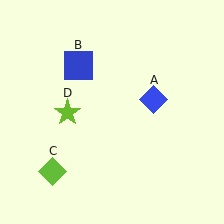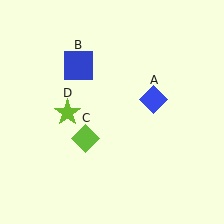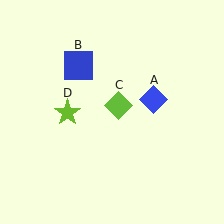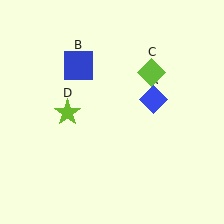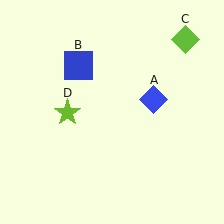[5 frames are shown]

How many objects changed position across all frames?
1 object changed position: lime diamond (object C).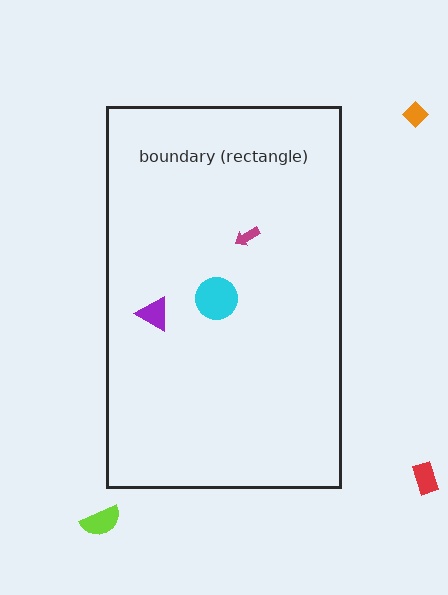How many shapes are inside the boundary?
3 inside, 3 outside.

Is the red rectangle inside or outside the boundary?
Outside.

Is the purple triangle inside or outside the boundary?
Inside.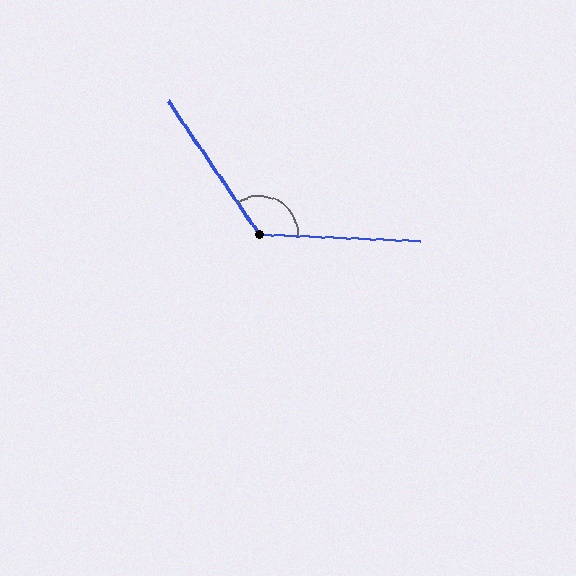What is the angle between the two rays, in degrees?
Approximately 127 degrees.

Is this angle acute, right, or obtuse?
It is obtuse.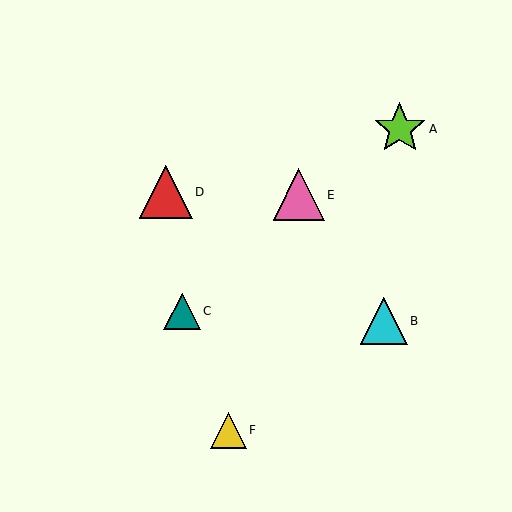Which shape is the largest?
The red triangle (labeled D) is the largest.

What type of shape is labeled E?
Shape E is a pink triangle.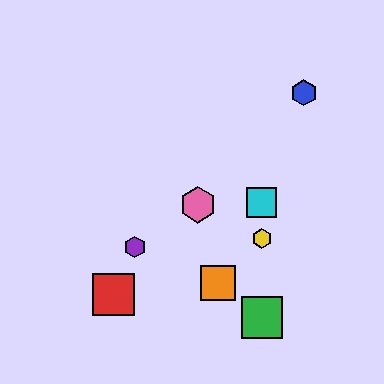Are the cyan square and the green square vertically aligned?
Yes, both are at x≈262.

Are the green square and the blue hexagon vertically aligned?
No, the green square is at x≈262 and the blue hexagon is at x≈304.